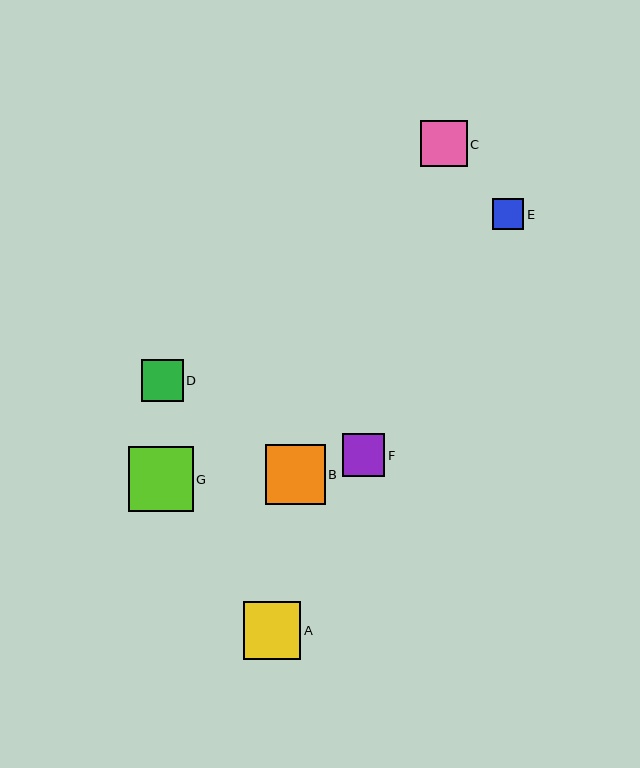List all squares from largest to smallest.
From largest to smallest: G, B, A, C, F, D, E.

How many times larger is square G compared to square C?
Square G is approximately 1.4 times the size of square C.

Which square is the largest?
Square G is the largest with a size of approximately 65 pixels.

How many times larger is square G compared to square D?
Square G is approximately 1.6 times the size of square D.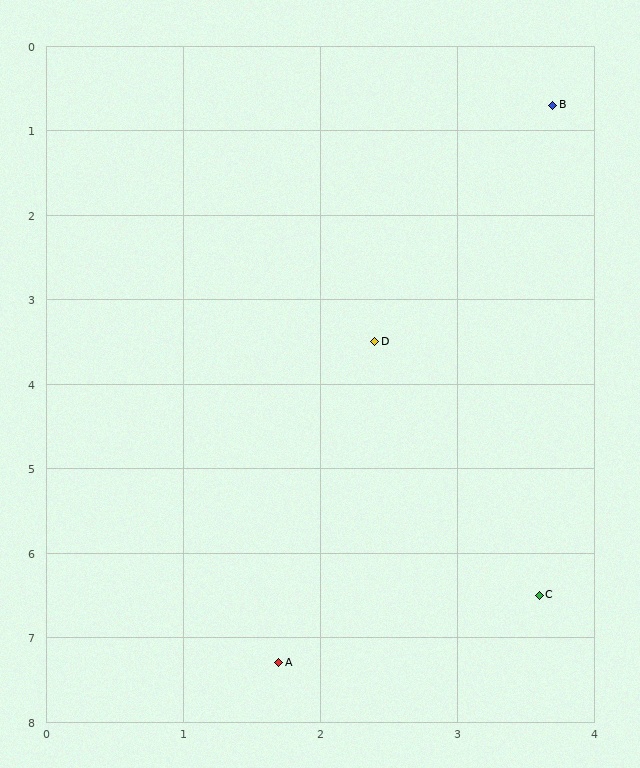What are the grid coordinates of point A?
Point A is at approximately (1.7, 7.3).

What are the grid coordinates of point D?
Point D is at approximately (2.4, 3.5).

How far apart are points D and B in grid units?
Points D and B are about 3.1 grid units apart.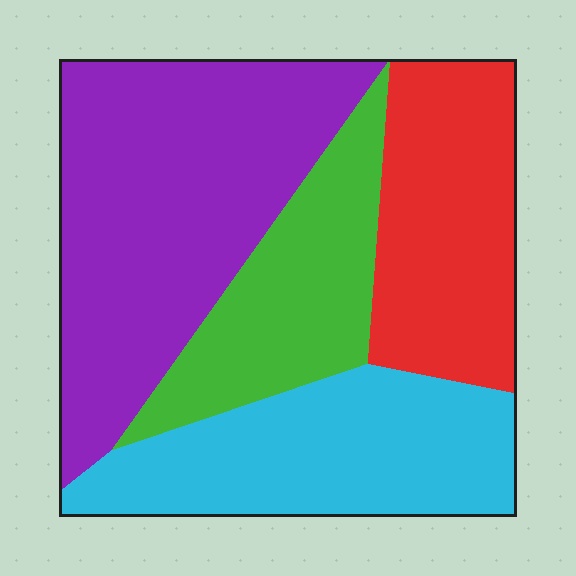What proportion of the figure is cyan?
Cyan covers roughly 25% of the figure.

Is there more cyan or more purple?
Purple.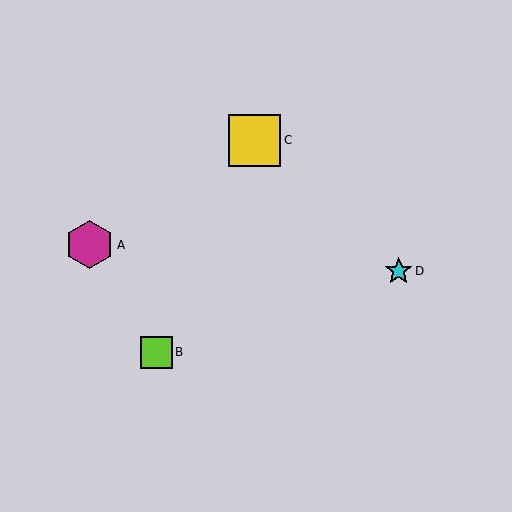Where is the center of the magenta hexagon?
The center of the magenta hexagon is at (89, 245).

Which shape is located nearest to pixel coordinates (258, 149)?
The yellow square (labeled C) at (255, 140) is nearest to that location.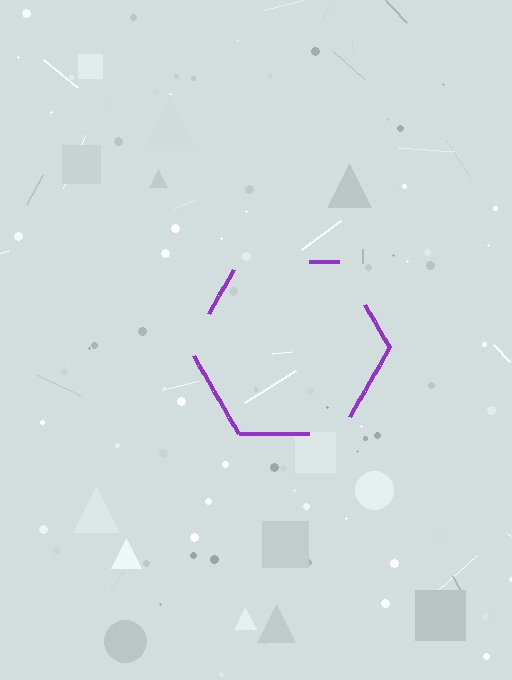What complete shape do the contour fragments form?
The contour fragments form a hexagon.